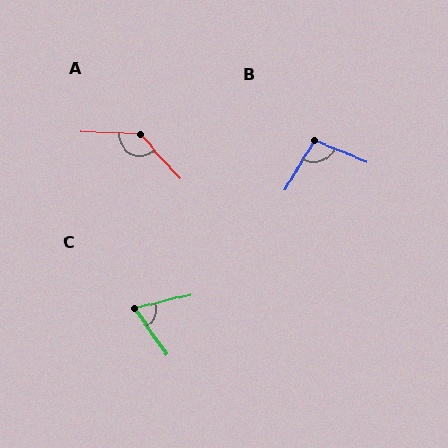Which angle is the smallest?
C, at approximately 69 degrees.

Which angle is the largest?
A, at approximately 134 degrees.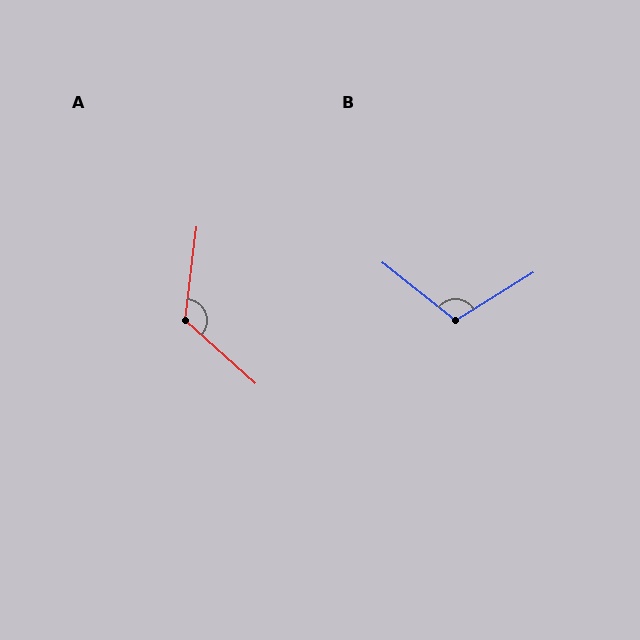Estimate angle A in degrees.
Approximately 125 degrees.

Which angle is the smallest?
B, at approximately 110 degrees.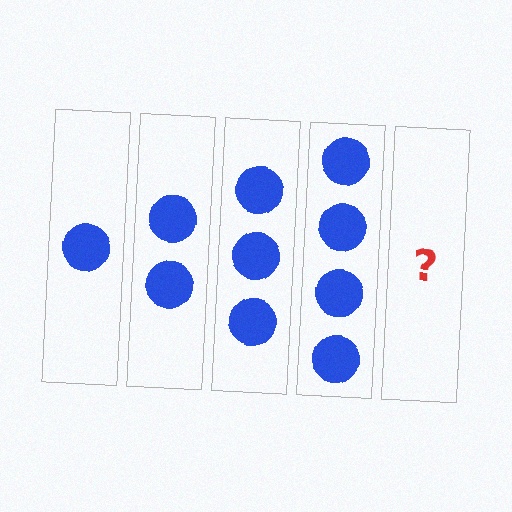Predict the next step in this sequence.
The next step is 5 circles.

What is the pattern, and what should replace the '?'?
The pattern is that each step adds one more circle. The '?' should be 5 circles.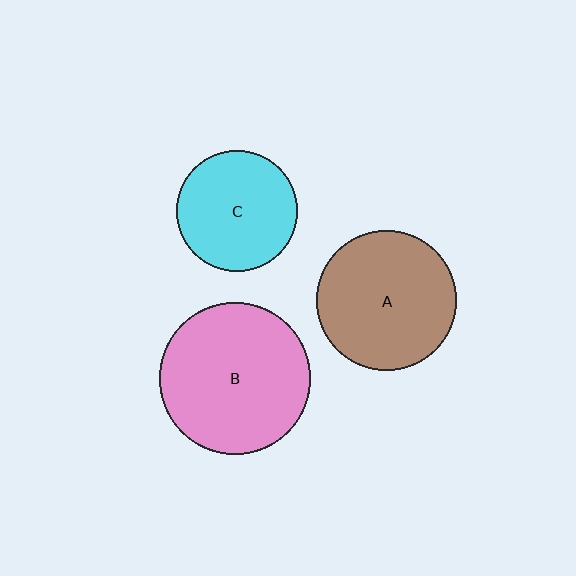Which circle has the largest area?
Circle B (pink).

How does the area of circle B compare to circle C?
Approximately 1.6 times.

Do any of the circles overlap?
No, none of the circles overlap.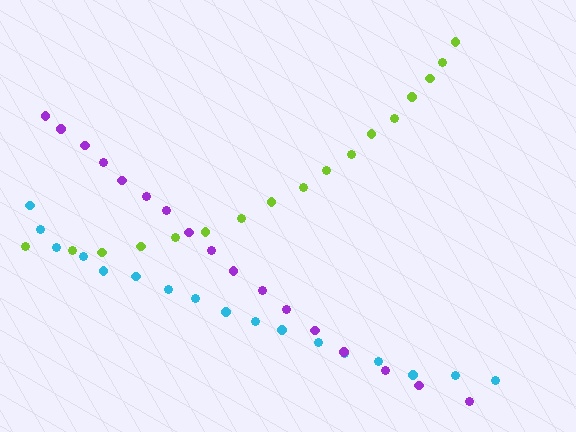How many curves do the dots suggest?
There are 3 distinct paths.